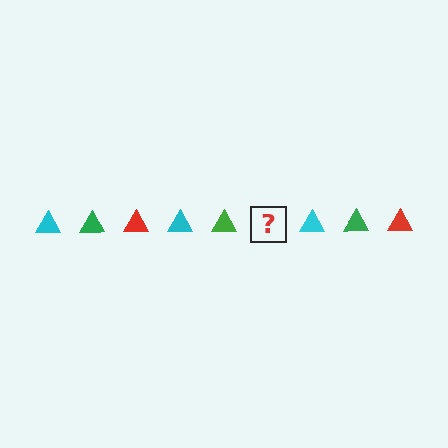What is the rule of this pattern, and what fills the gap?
The rule is that the pattern cycles through cyan, green, red triangles. The gap should be filled with a red triangle.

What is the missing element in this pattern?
The missing element is a red triangle.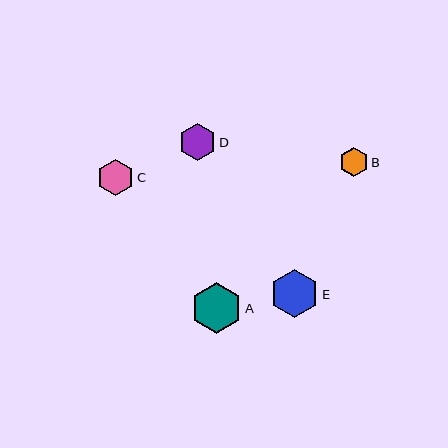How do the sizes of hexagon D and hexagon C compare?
Hexagon D and hexagon C are approximately the same size.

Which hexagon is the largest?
Hexagon A is the largest with a size of approximately 51 pixels.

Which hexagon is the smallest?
Hexagon B is the smallest with a size of approximately 29 pixels.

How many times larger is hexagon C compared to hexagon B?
Hexagon C is approximately 1.2 times the size of hexagon B.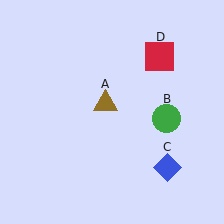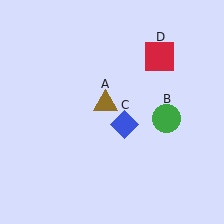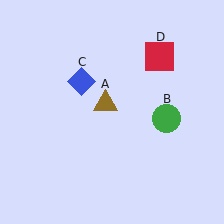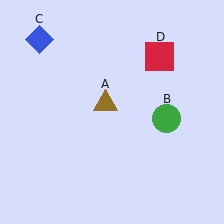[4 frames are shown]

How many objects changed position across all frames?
1 object changed position: blue diamond (object C).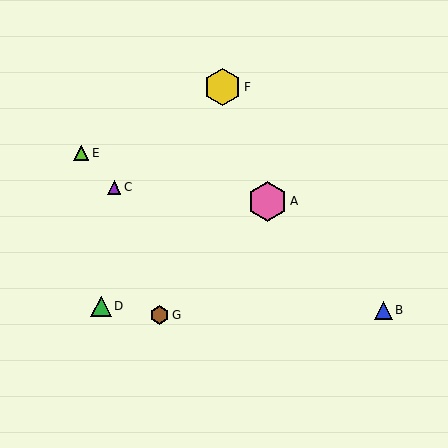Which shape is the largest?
The pink hexagon (labeled A) is the largest.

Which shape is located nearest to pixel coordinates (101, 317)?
The green triangle (labeled D) at (101, 306) is nearest to that location.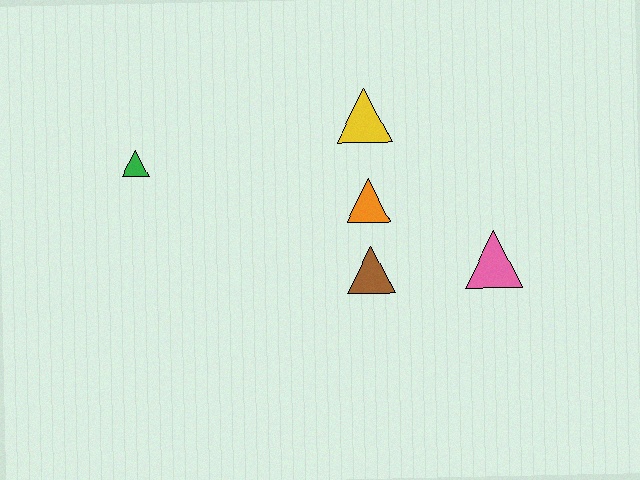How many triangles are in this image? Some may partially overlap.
There are 5 triangles.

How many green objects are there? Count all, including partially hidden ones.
There is 1 green object.